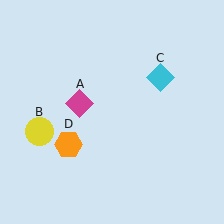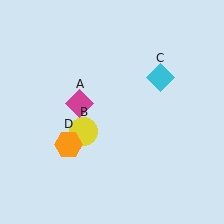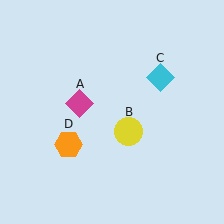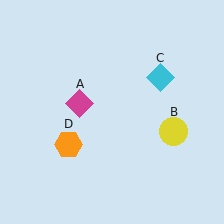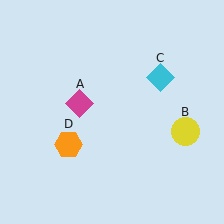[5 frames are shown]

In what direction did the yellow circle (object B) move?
The yellow circle (object B) moved right.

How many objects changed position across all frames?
1 object changed position: yellow circle (object B).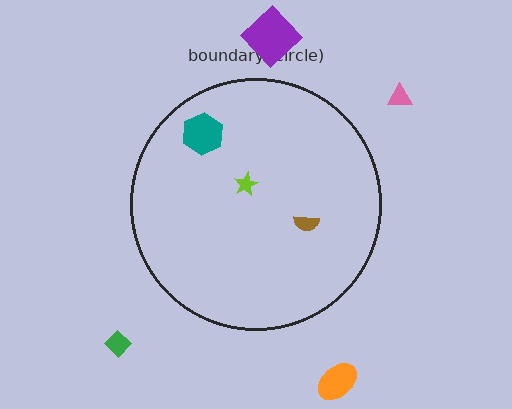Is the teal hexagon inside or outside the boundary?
Inside.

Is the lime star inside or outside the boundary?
Inside.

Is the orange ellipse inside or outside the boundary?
Outside.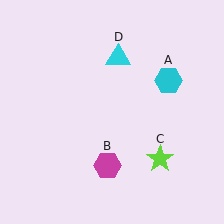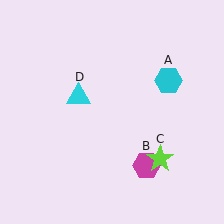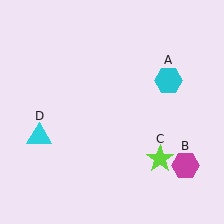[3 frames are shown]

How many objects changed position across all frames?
2 objects changed position: magenta hexagon (object B), cyan triangle (object D).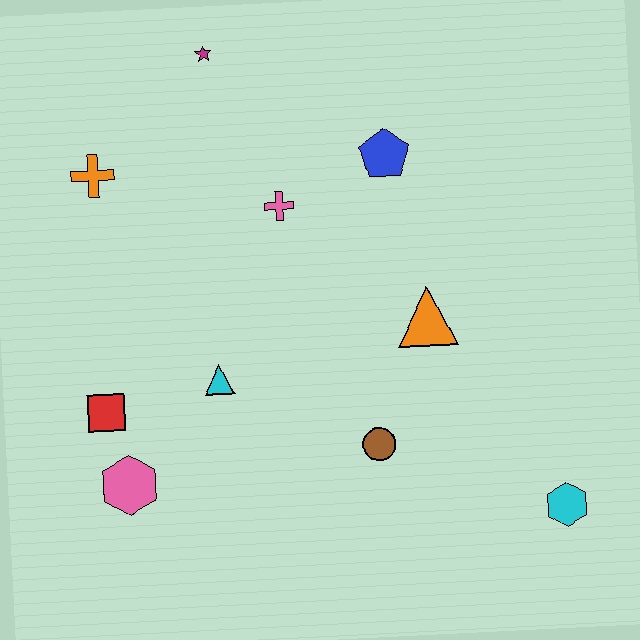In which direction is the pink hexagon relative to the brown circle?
The pink hexagon is to the left of the brown circle.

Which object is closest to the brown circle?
The orange triangle is closest to the brown circle.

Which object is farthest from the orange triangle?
The orange cross is farthest from the orange triangle.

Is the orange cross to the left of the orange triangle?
Yes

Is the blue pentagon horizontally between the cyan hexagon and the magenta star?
Yes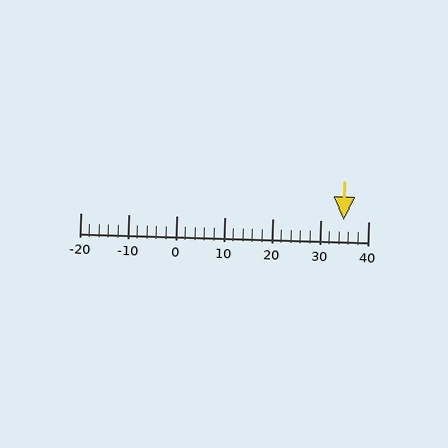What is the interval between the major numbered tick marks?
The major tick marks are spaced 10 units apart.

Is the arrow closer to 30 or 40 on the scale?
The arrow is closer to 30.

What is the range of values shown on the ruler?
The ruler shows values from -20 to 40.